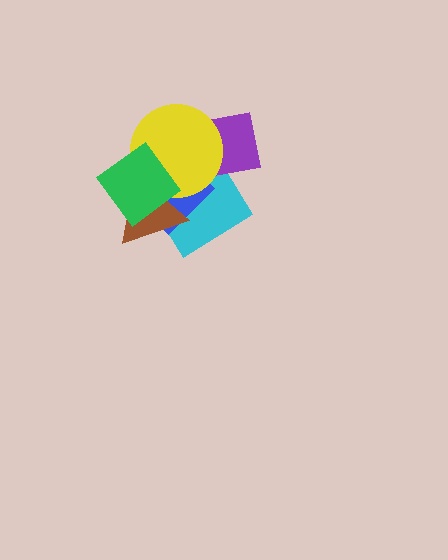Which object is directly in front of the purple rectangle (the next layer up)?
The blue diamond is directly in front of the purple rectangle.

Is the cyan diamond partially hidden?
Yes, it is partially covered by another shape.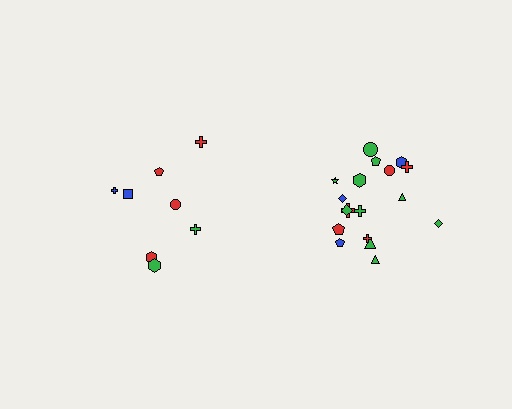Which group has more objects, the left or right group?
The right group.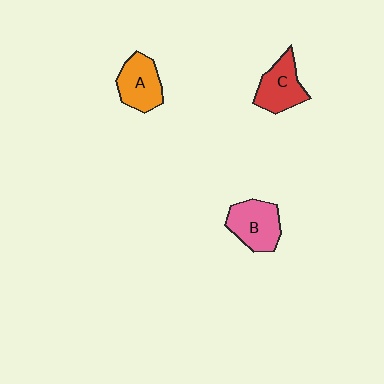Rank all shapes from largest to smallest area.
From largest to smallest: B (pink), A (orange), C (red).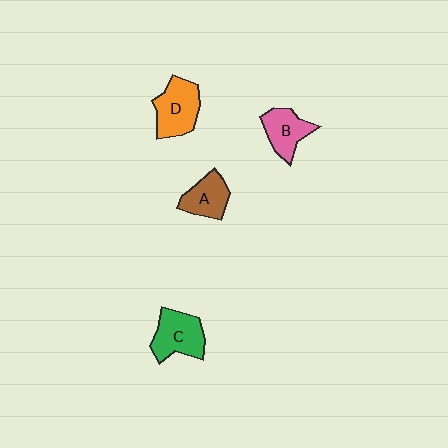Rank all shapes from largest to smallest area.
From largest to smallest: D (orange), C (green), B (pink), A (brown).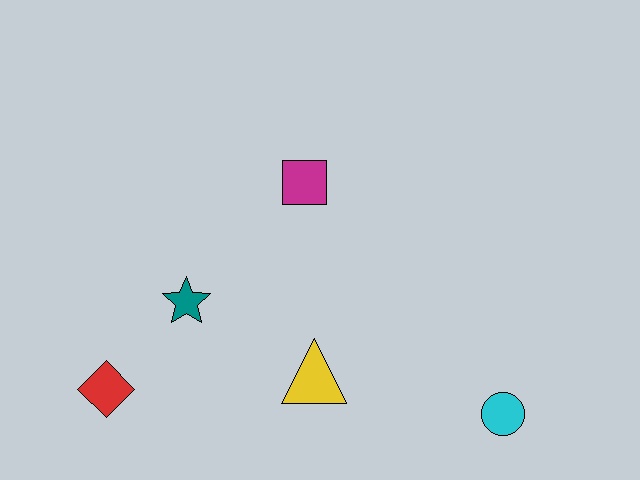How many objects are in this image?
There are 5 objects.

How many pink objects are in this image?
There are no pink objects.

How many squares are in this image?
There is 1 square.